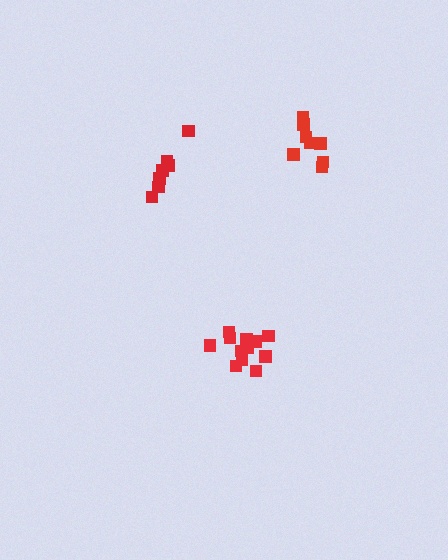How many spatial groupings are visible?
There are 3 spatial groupings.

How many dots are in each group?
Group 1: 7 dots, Group 2: 12 dots, Group 3: 9 dots (28 total).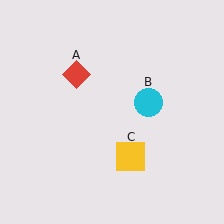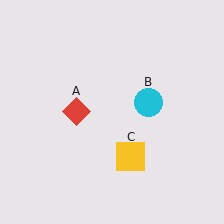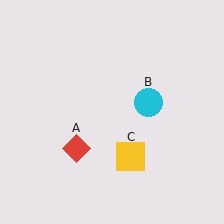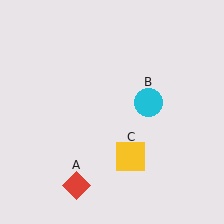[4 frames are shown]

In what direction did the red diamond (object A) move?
The red diamond (object A) moved down.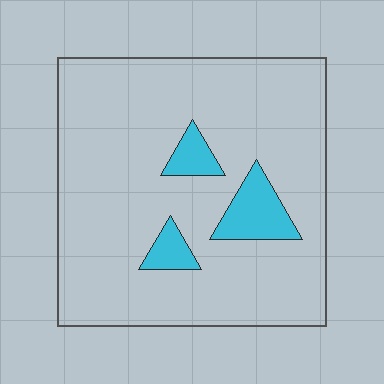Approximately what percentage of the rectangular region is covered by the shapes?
Approximately 10%.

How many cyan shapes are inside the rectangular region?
3.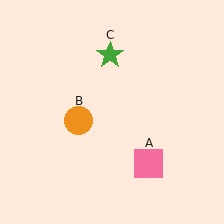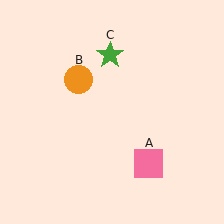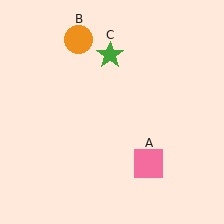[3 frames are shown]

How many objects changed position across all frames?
1 object changed position: orange circle (object B).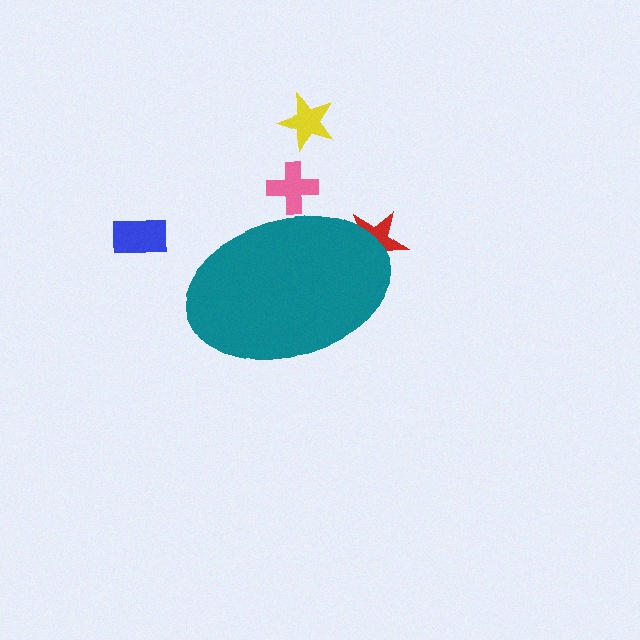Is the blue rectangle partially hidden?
No, the blue rectangle is fully visible.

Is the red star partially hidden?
Yes, the red star is partially hidden behind the teal ellipse.